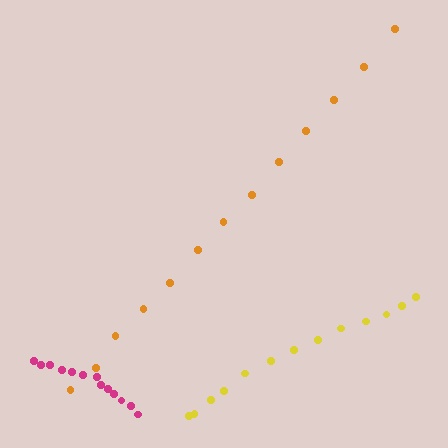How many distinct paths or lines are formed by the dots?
There are 3 distinct paths.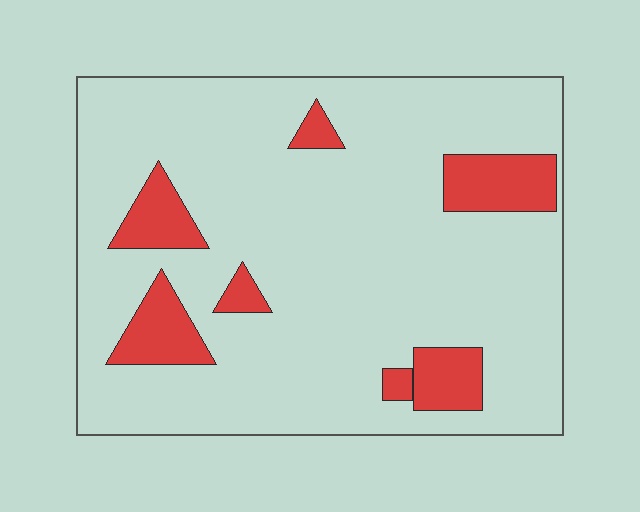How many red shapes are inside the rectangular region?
7.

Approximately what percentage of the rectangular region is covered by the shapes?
Approximately 15%.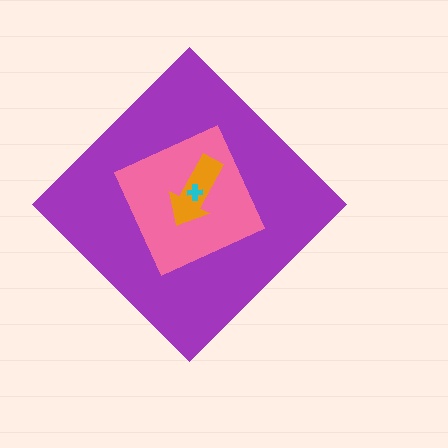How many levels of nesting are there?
4.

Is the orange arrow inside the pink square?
Yes.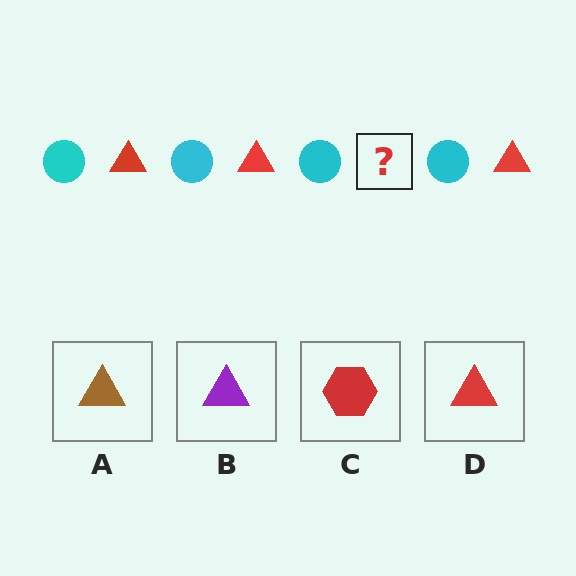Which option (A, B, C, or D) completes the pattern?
D.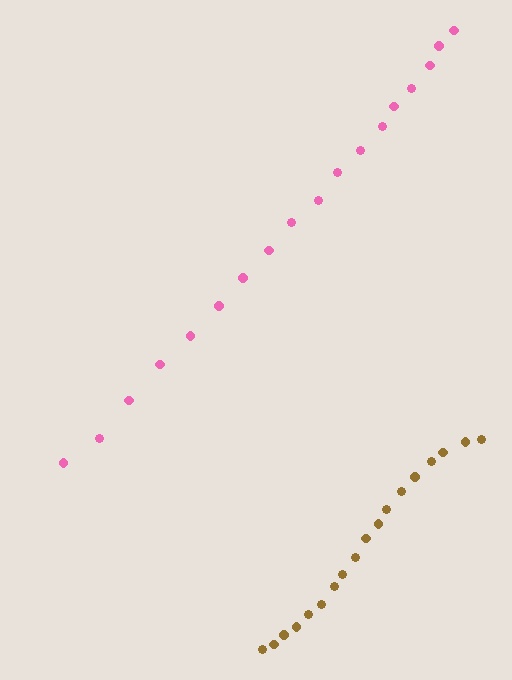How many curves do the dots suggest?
There are 2 distinct paths.